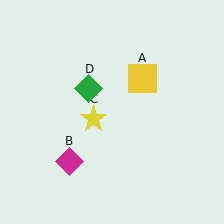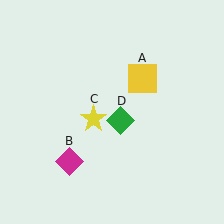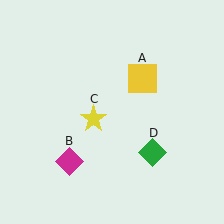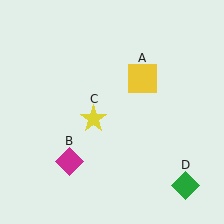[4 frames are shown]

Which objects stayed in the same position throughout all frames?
Yellow square (object A) and magenta diamond (object B) and yellow star (object C) remained stationary.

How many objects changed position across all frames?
1 object changed position: green diamond (object D).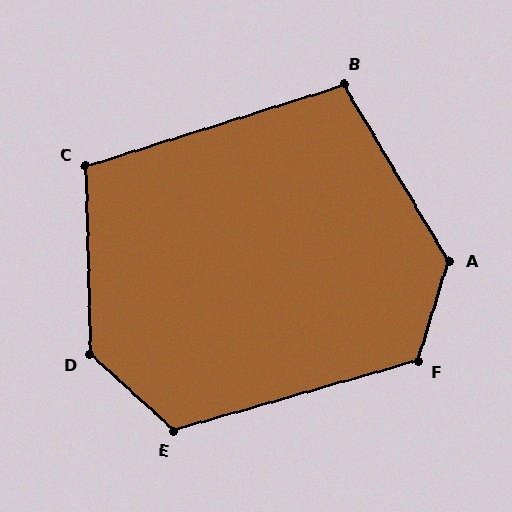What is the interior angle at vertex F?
Approximately 123 degrees (obtuse).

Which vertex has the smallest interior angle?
B, at approximately 103 degrees.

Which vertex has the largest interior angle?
D, at approximately 134 degrees.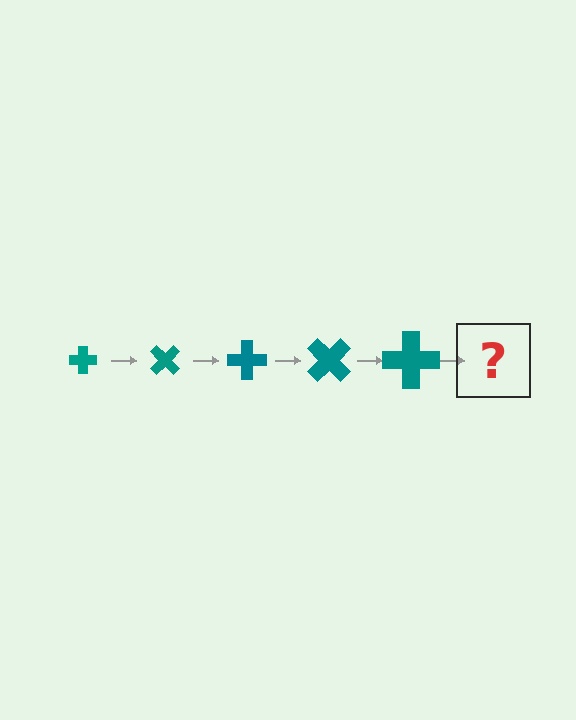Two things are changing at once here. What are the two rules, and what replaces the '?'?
The two rules are that the cross grows larger each step and it rotates 45 degrees each step. The '?' should be a cross, larger than the previous one and rotated 225 degrees from the start.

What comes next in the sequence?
The next element should be a cross, larger than the previous one and rotated 225 degrees from the start.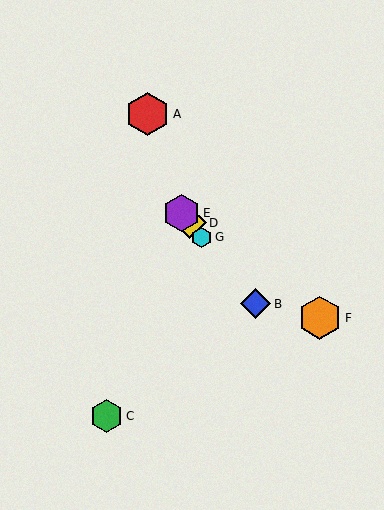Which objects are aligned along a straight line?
Objects B, D, E, G are aligned along a straight line.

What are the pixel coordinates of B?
Object B is at (256, 304).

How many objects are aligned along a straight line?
4 objects (B, D, E, G) are aligned along a straight line.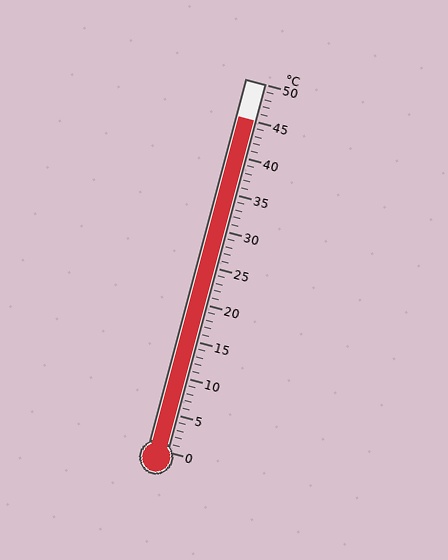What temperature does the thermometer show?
The thermometer shows approximately 45°C.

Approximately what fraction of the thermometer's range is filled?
The thermometer is filled to approximately 90% of its range.